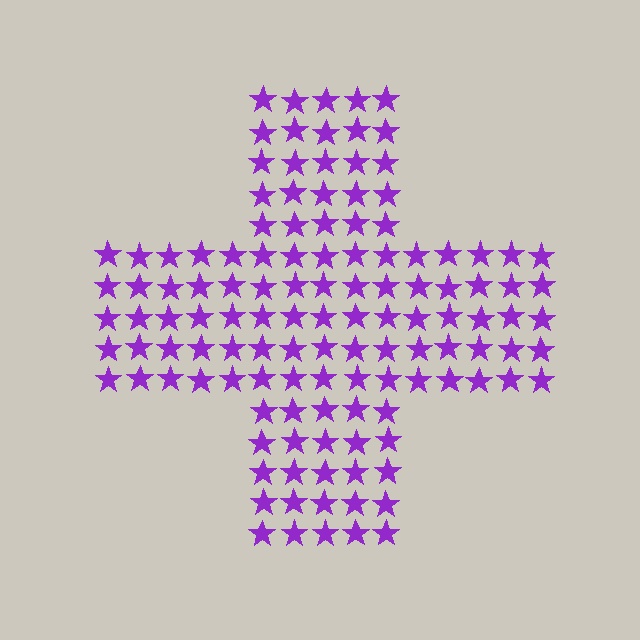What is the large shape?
The large shape is a cross.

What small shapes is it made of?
It is made of small stars.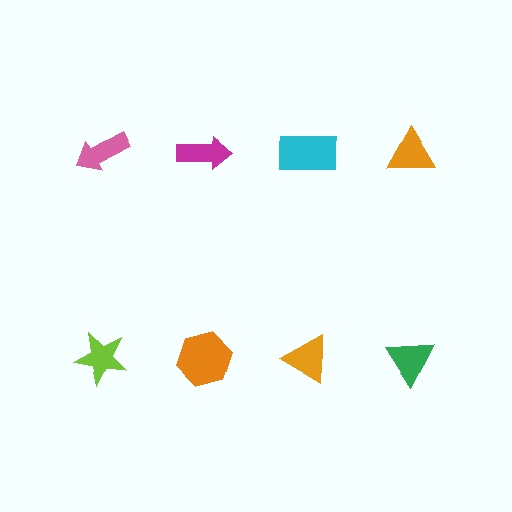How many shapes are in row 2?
4 shapes.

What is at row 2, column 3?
An orange triangle.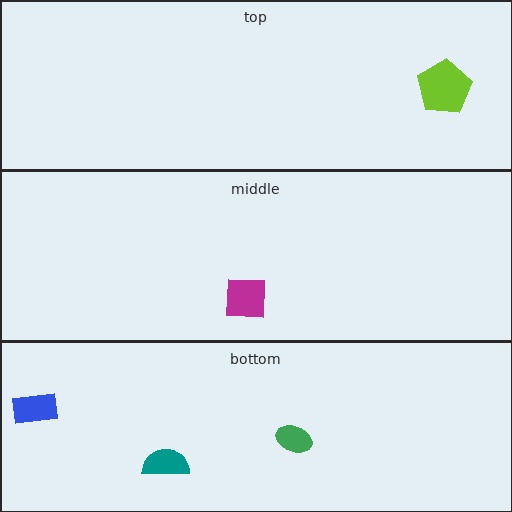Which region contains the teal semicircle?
The bottom region.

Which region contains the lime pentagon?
The top region.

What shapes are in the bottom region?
The blue rectangle, the teal semicircle, the green ellipse.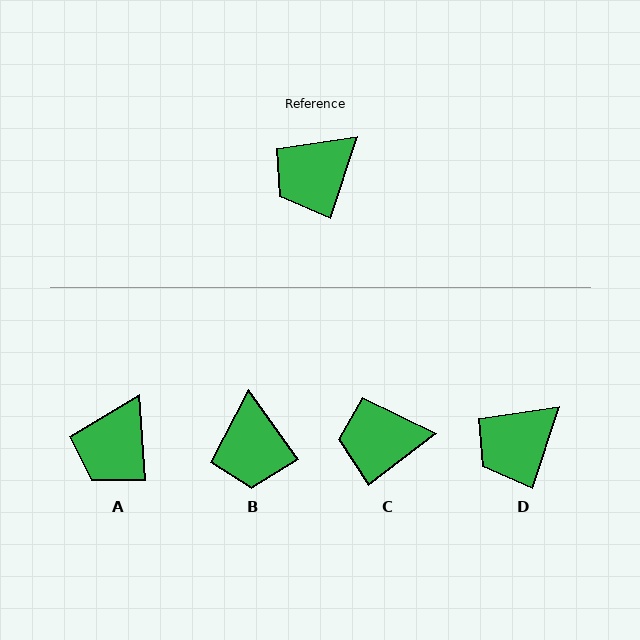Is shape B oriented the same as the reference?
No, it is off by about 55 degrees.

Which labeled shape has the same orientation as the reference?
D.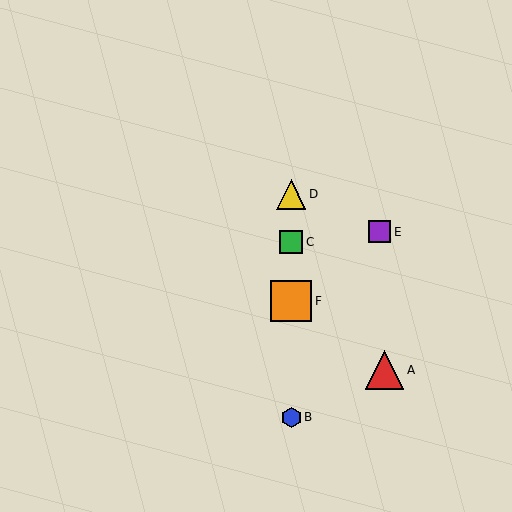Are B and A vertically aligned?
No, B is at x≈291 and A is at x≈385.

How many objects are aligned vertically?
4 objects (B, C, D, F) are aligned vertically.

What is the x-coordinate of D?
Object D is at x≈291.